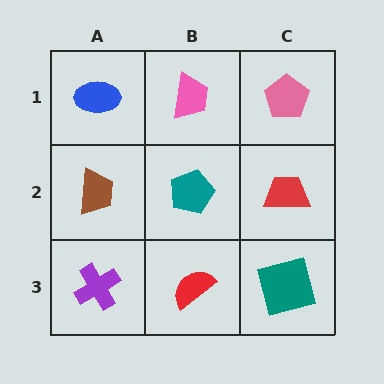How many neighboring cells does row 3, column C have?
2.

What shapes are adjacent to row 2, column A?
A blue ellipse (row 1, column A), a purple cross (row 3, column A), a teal pentagon (row 2, column B).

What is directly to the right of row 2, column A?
A teal pentagon.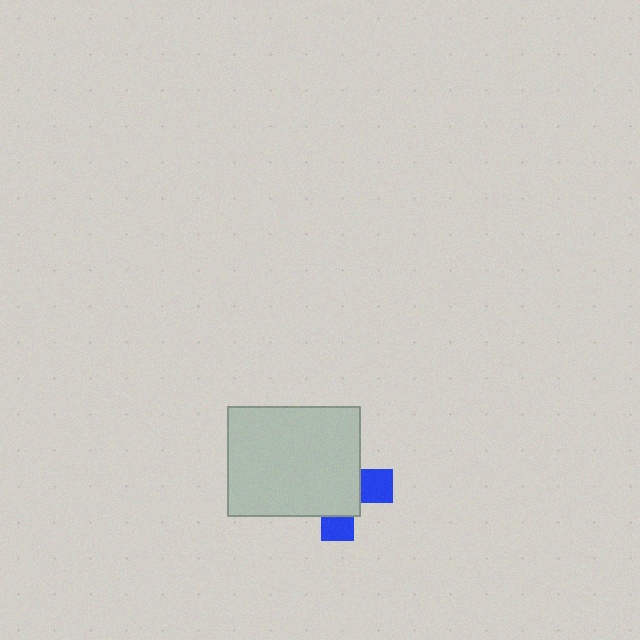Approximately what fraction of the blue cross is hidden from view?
Roughly 70% of the blue cross is hidden behind the light gray rectangle.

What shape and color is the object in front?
The object in front is a light gray rectangle.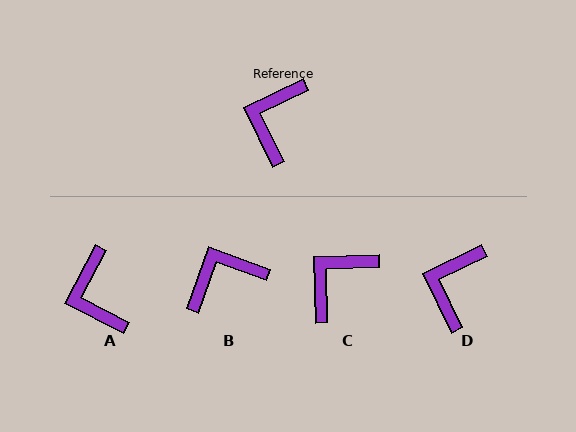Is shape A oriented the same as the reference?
No, it is off by about 36 degrees.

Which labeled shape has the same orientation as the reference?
D.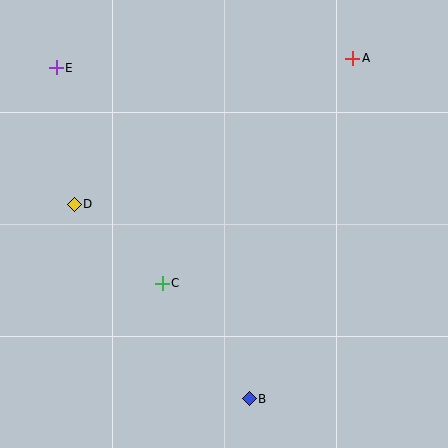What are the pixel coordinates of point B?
Point B is at (249, 399).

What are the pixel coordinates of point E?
Point E is at (56, 68).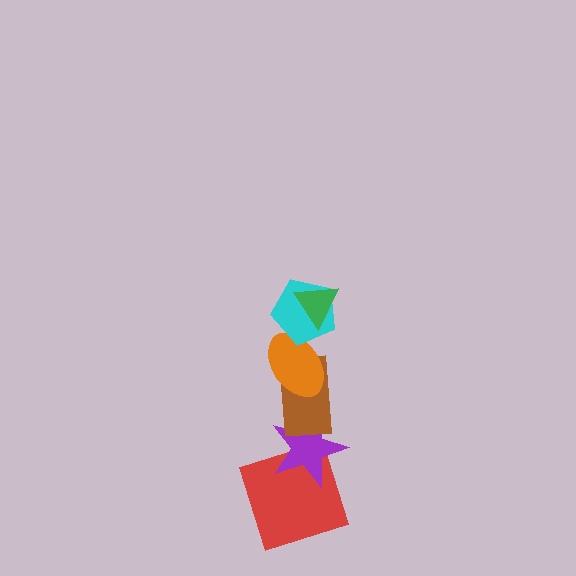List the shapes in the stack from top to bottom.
From top to bottom: the green triangle, the cyan pentagon, the orange ellipse, the brown rectangle, the purple star, the red square.